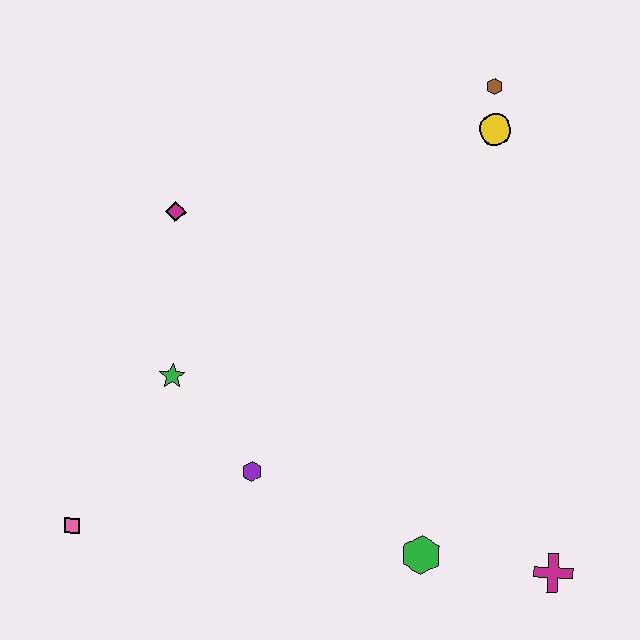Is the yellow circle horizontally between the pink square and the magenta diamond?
No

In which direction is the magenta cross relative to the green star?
The magenta cross is to the right of the green star.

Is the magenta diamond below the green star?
No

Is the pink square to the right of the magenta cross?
No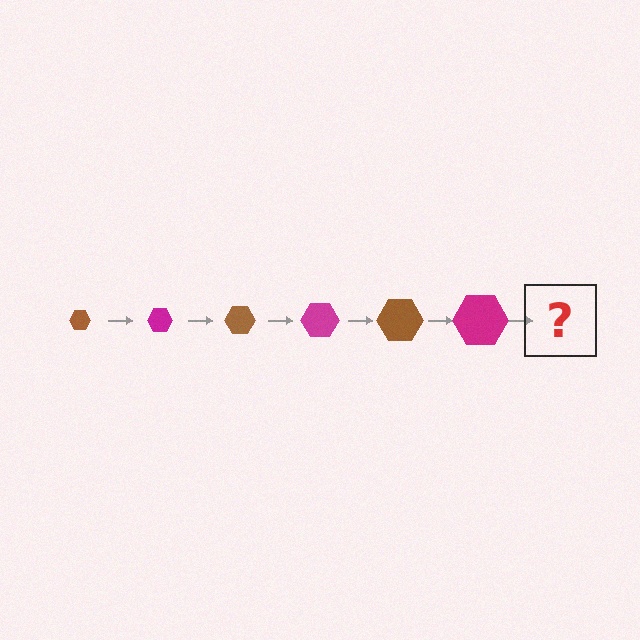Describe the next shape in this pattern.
It should be a brown hexagon, larger than the previous one.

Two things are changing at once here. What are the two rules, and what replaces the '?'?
The two rules are that the hexagon grows larger each step and the color cycles through brown and magenta. The '?' should be a brown hexagon, larger than the previous one.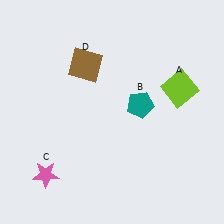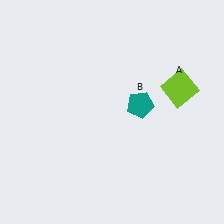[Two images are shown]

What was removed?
The pink star (C), the brown square (D) were removed in Image 2.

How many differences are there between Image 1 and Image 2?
There are 2 differences between the two images.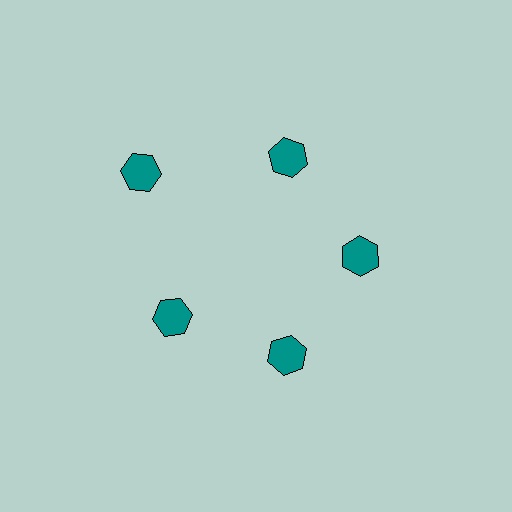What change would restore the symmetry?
The symmetry would be restored by moving it inward, back onto the ring so that all 5 hexagons sit at equal angles and equal distance from the center.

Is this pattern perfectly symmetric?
No. The 5 teal hexagons are arranged in a ring, but one element near the 10 o'clock position is pushed outward from the center, breaking the 5-fold rotational symmetry.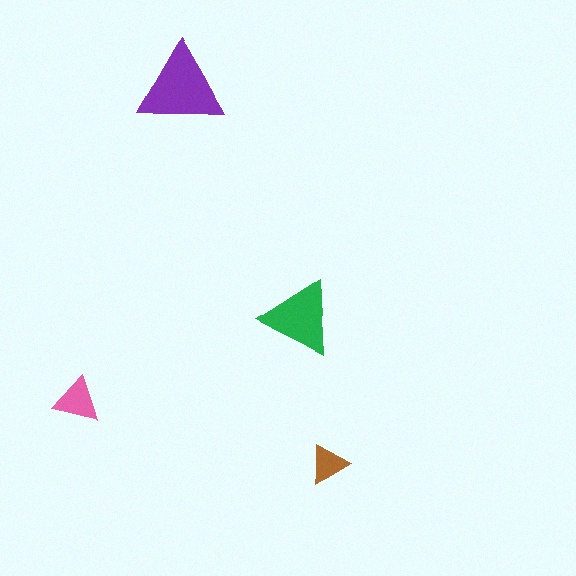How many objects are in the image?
There are 4 objects in the image.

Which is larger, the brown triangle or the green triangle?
The green one.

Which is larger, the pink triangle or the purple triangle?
The purple one.